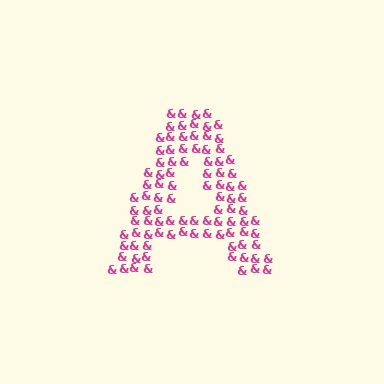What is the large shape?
The large shape is the letter A.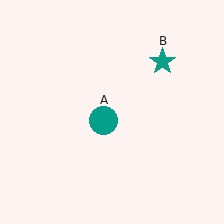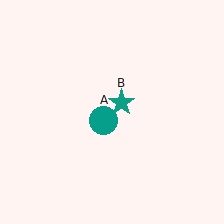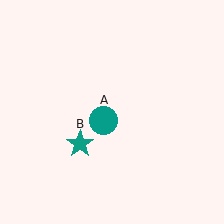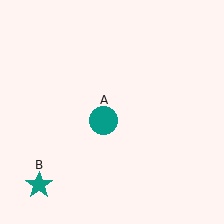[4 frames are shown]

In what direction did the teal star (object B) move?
The teal star (object B) moved down and to the left.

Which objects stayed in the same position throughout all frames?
Teal circle (object A) remained stationary.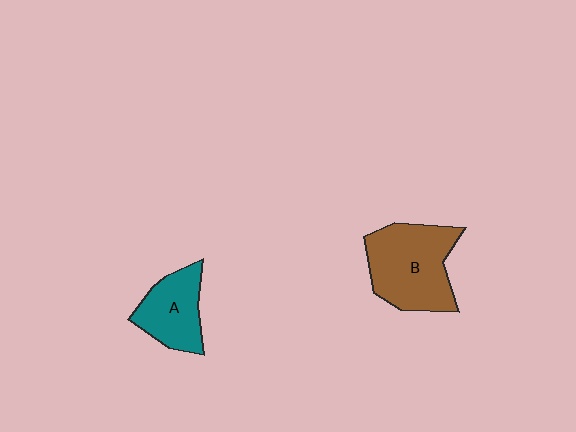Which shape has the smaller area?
Shape A (teal).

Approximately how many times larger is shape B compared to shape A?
Approximately 1.6 times.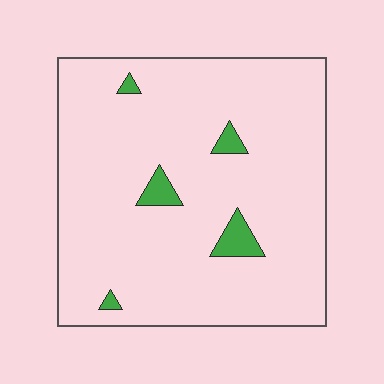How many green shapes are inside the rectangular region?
5.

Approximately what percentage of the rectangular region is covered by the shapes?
Approximately 5%.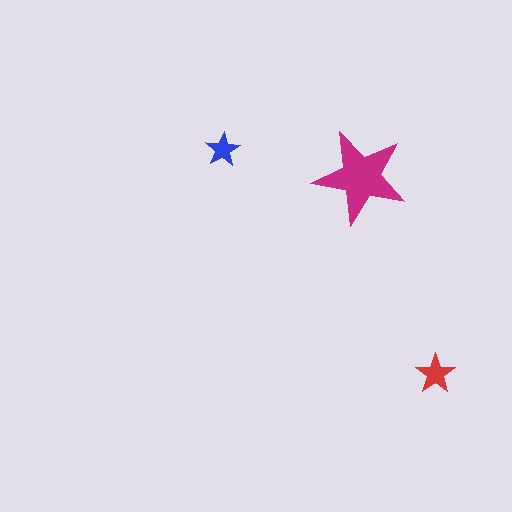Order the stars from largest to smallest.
the magenta one, the red one, the blue one.